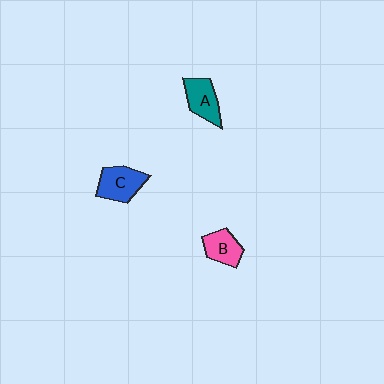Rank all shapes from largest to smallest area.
From largest to smallest: C (blue), A (teal), B (pink).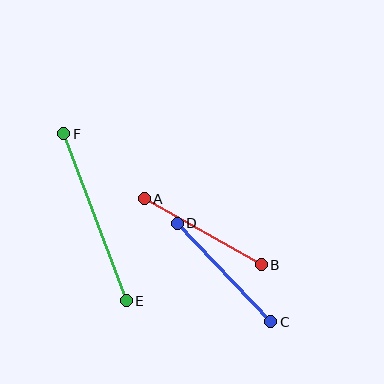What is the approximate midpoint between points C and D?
The midpoint is at approximately (224, 273) pixels.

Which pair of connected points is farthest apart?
Points E and F are farthest apart.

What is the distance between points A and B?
The distance is approximately 135 pixels.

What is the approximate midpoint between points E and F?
The midpoint is at approximately (95, 217) pixels.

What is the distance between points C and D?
The distance is approximately 136 pixels.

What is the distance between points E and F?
The distance is approximately 178 pixels.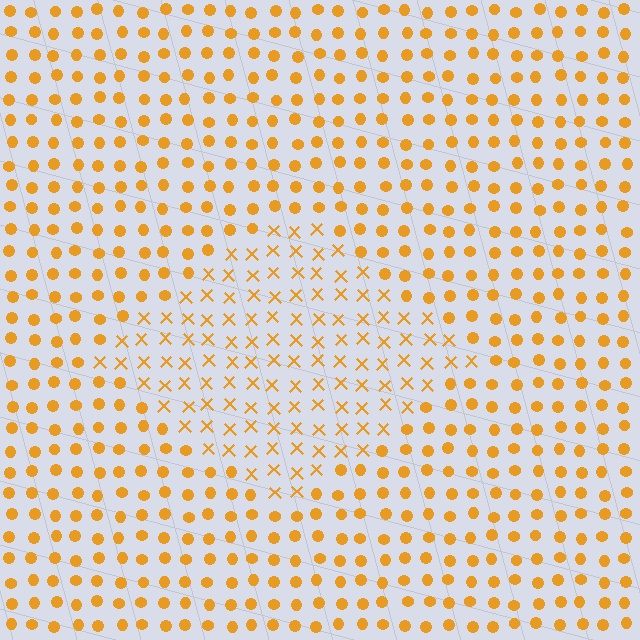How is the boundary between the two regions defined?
The boundary is defined by a change in element shape: X marks inside vs. circles outside. All elements share the same color and spacing.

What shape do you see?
I see a diamond.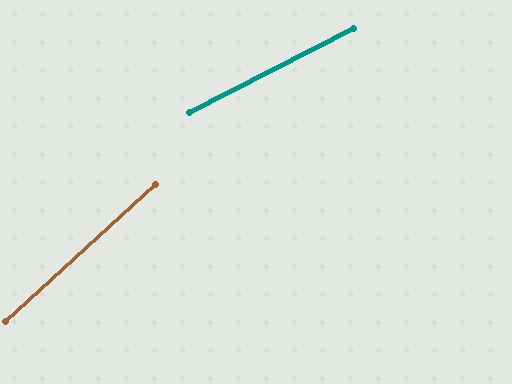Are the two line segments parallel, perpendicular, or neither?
Neither parallel nor perpendicular — they differ by about 16°.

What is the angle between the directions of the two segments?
Approximately 16 degrees.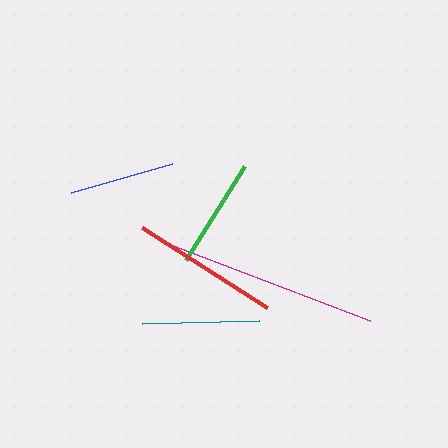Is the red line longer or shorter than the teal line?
The red line is longer than the teal line.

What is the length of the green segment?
The green segment is approximately 111 pixels long.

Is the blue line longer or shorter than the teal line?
The teal line is longer than the blue line.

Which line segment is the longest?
The magenta line is the longest at approximately 225 pixels.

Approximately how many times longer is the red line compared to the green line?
The red line is approximately 1.3 times the length of the green line.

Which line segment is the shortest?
The blue line is the shortest at approximately 105 pixels.